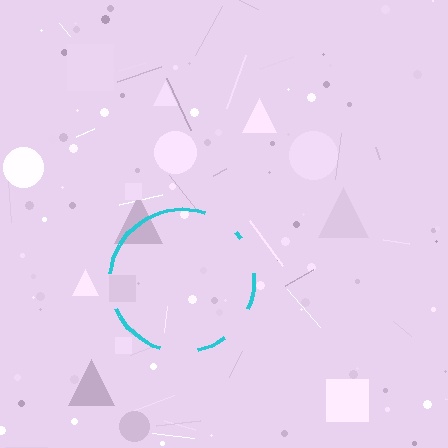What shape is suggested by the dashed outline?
The dashed outline suggests a circle.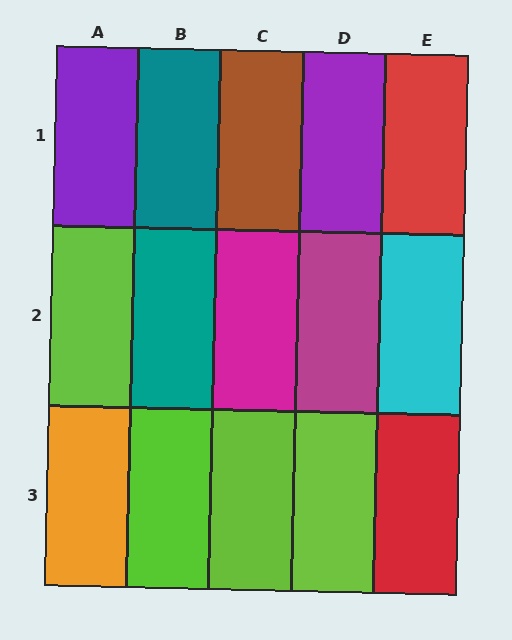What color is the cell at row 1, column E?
Red.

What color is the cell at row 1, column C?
Brown.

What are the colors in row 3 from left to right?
Orange, lime, lime, lime, red.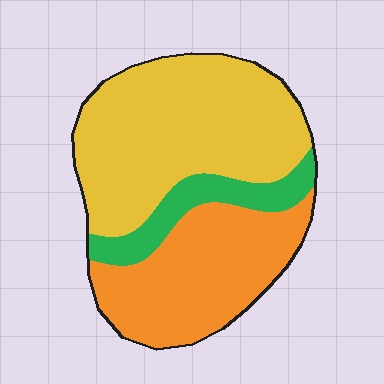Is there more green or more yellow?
Yellow.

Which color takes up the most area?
Yellow, at roughly 50%.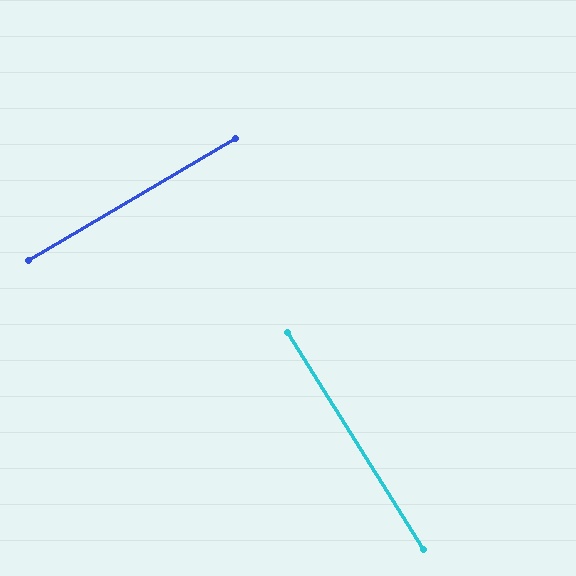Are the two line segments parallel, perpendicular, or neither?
Perpendicular — they meet at approximately 88°.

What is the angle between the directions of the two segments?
Approximately 88 degrees.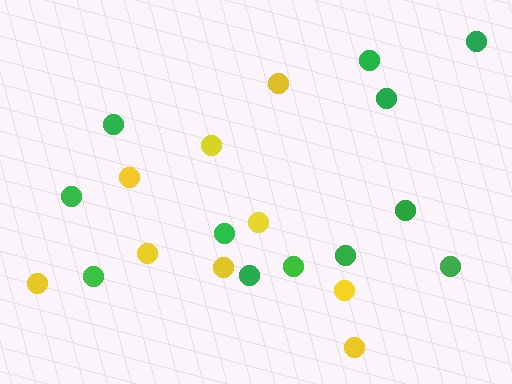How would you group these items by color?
There are 2 groups: one group of green circles (12) and one group of yellow circles (9).